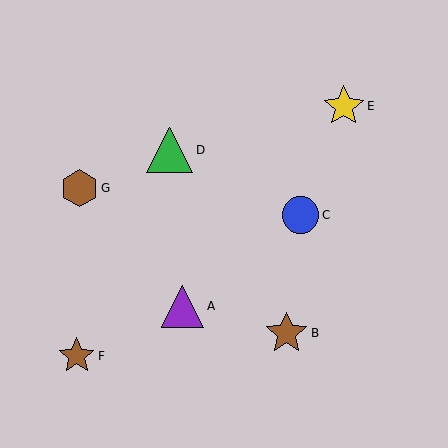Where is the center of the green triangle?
The center of the green triangle is at (170, 150).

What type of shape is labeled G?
Shape G is a brown hexagon.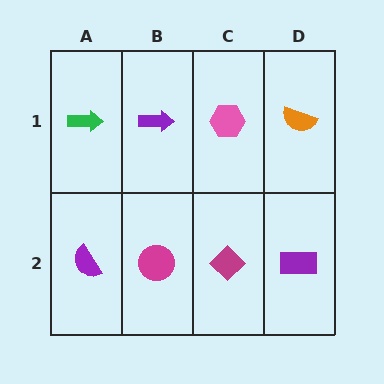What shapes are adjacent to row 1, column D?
A purple rectangle (row 2, column D), a pink hexagon (row 1, column C).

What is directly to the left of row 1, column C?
A purple arrow.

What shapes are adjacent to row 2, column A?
A green arrow (row 1, column A), a magenta circle (row 2, column B).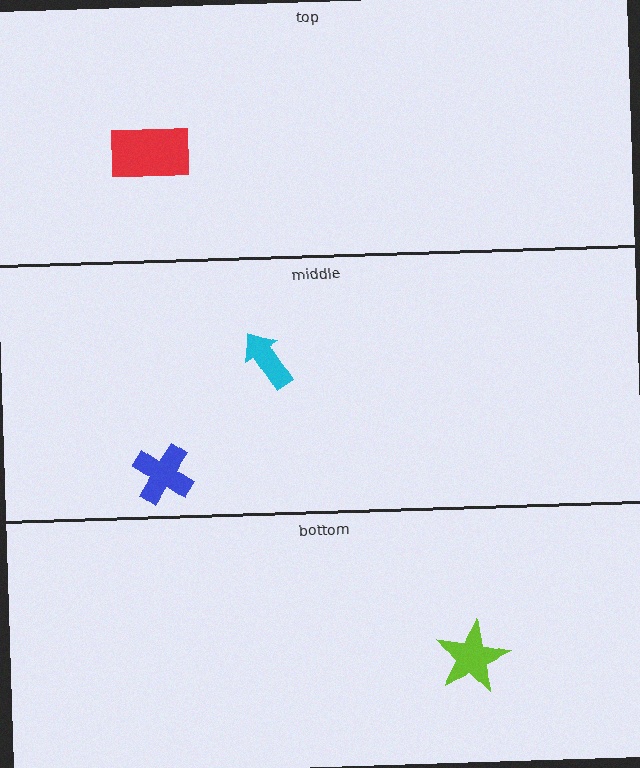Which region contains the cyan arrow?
The middle region.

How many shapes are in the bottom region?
1.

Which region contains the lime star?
The bottom region.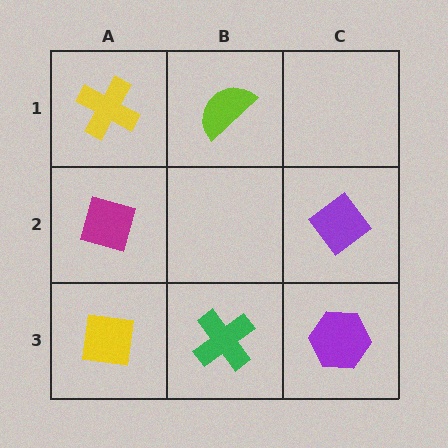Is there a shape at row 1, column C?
No, that cell is empty.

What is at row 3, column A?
A yellow square.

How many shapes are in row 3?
3 shapes.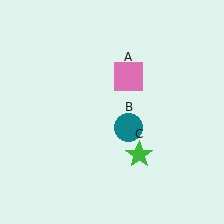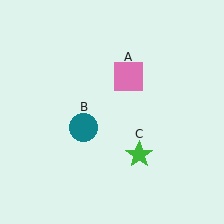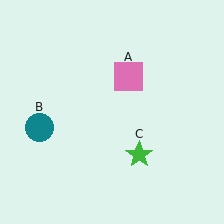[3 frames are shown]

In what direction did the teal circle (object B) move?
The teal circle (object B) moved left.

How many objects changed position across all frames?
1 object changed position: teal circle (object B).